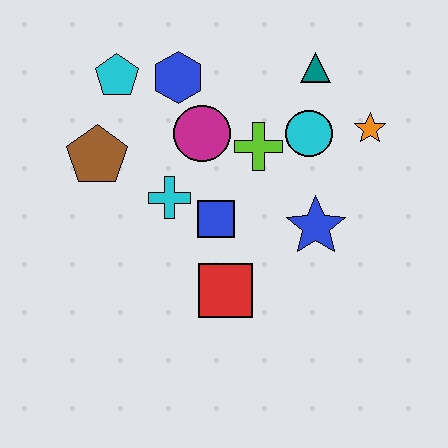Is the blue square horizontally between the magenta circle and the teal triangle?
Yes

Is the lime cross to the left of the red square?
No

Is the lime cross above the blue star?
Yes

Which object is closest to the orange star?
The cyan circle is closest to the orange star.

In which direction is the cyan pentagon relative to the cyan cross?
The cyan pentagon is above the cyan cross.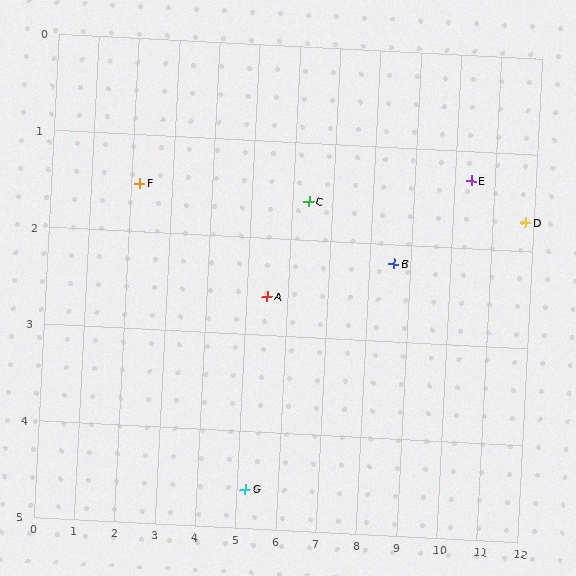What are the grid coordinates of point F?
Point F is at approximately (2.2, 1.5).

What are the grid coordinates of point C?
Point C is at approximately (6.4, 1.6).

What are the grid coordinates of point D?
Point D is at approximately (11.8, 1.7).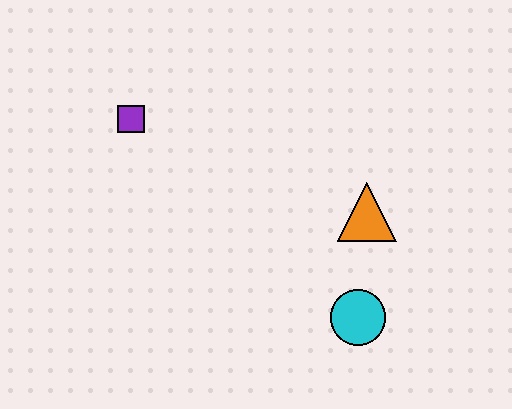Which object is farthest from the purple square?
The cyan circle is farthest from the purple square.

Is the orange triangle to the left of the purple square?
No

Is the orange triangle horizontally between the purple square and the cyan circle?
No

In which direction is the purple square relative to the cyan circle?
The purple square is to the left of the cyan circle.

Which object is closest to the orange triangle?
The cyan circle is closest to the orange triangle.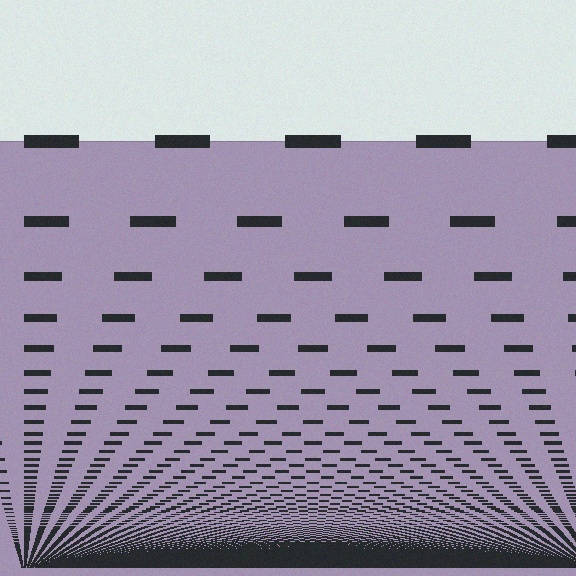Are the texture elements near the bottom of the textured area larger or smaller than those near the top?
Smaller. The gradient is inverted — elements near the bottom are smaller and denser.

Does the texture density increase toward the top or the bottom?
Density increases toward the bottom.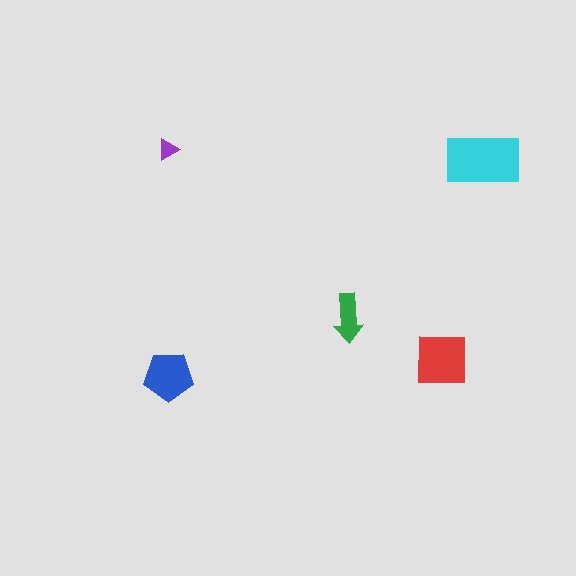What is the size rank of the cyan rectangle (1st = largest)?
1st.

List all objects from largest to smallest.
The cyan rectangle, the red square, the blue pentagon, the green arrow, the purple triangle.